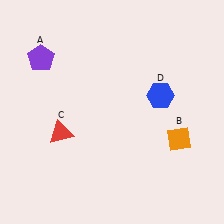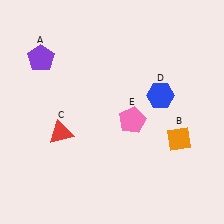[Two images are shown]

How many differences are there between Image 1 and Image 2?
There is 1 difference between the two images.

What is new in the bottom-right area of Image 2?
A pink pentagon (E) was added in the bottom-right area of Image 2.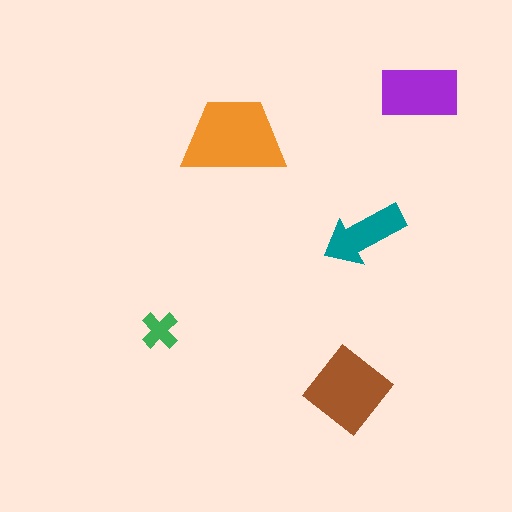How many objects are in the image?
There are 5 objects in the image.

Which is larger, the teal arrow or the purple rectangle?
The purple rectangle.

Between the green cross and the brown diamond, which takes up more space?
The brown diamond.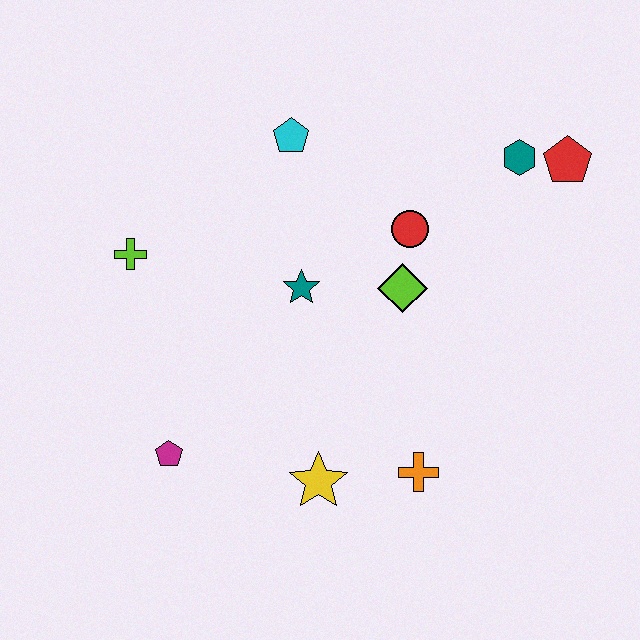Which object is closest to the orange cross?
The yellow star is closest to the orange cross.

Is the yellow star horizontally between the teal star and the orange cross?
Yes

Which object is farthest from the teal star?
The red pentagon is farthest from the teal star.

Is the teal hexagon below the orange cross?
No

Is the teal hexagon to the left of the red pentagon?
Yes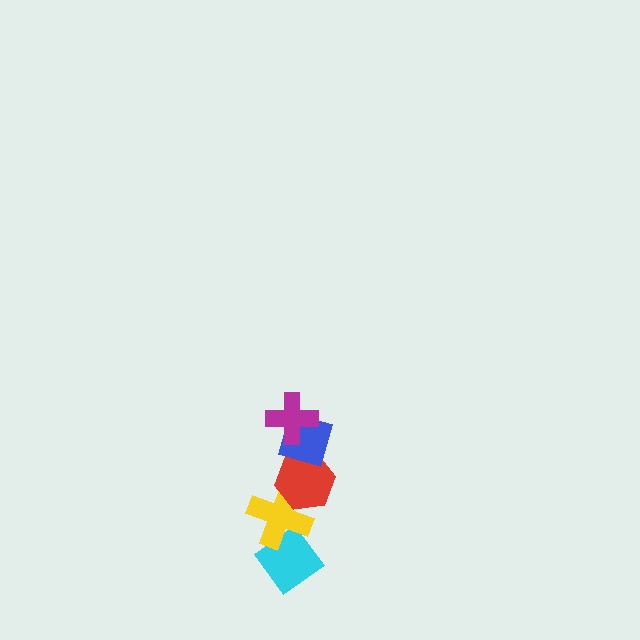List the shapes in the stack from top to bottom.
From top to bottom: the magenta cross, the blue diamond, the red hexagon, the yellow cross, the cyan diamond.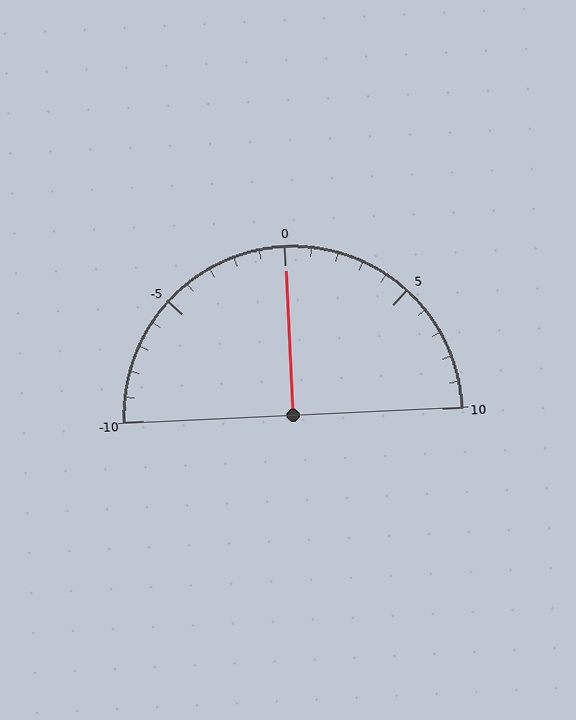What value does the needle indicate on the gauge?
The needle indicates approximately 0.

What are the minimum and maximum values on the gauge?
The gauge ranges from -10 to 10.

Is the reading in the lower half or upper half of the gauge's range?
The reading is in the upper half of the range (-10 to 10).